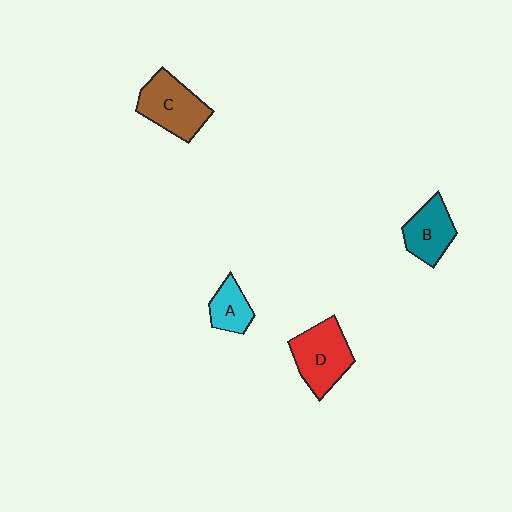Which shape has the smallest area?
Shape A (cyan).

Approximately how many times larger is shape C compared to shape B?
Approximately 1.3 times.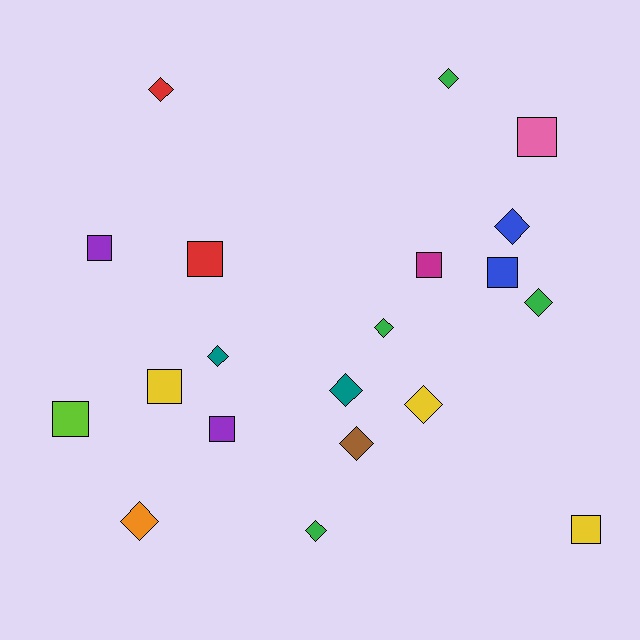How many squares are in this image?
There are 9 squares.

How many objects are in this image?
There are 20 objects.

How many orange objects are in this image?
There is 1 orange object.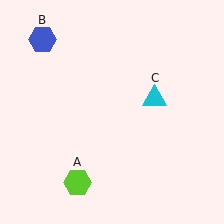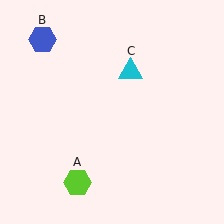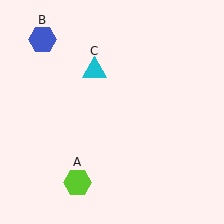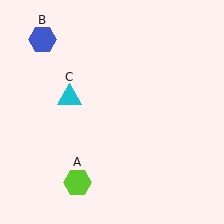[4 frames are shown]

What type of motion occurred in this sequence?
The cyan triangle (object C) rotated counterclockwise around the center of the scene.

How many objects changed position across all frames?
1 object changed position: cyan triangle (object C).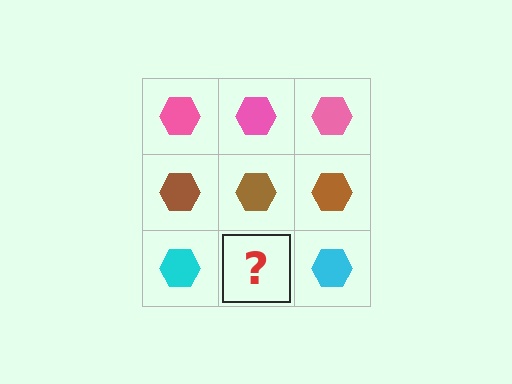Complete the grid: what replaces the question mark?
The question mark should be replaced with a cyan hexagon.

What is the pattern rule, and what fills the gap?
The rule is that each row has a consistent color. The gap should be filled with a cyan hexagon.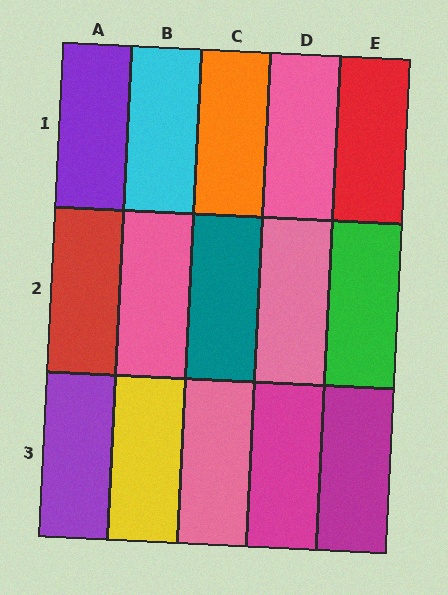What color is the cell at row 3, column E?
Magenta.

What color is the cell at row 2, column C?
Teal.